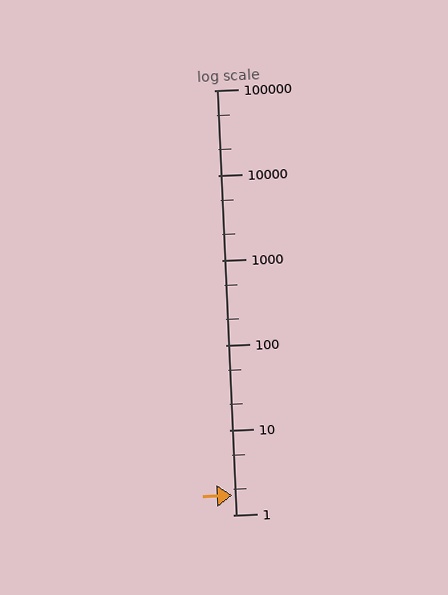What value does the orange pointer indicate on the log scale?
The pointer indicates approximately 1.7.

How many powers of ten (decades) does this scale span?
The scale spans 5 decades, from 1 to 100000.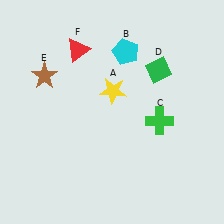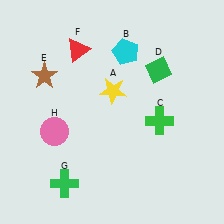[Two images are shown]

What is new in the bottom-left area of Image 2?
A pink circle (H) was added in the bottom-left area of Image 2.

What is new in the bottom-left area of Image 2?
A green cross (G) was added in the bottom-left area of Image 2.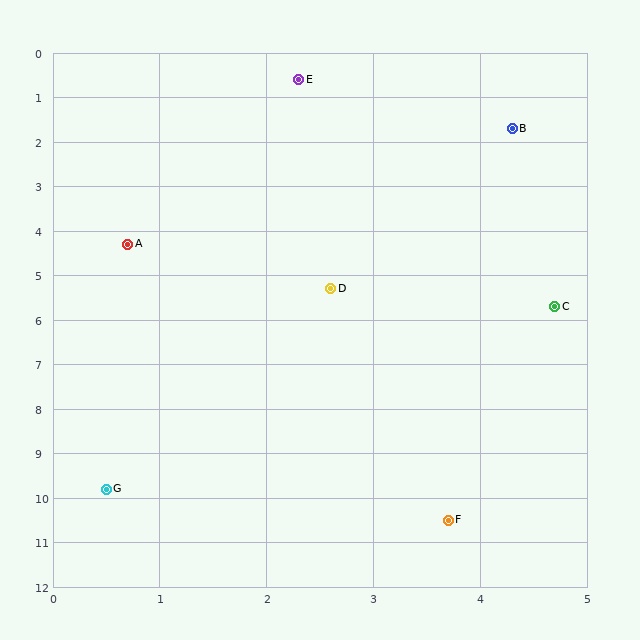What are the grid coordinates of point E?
Point E is at approximately (2.3, 0.6).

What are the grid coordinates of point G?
Point G is at approximately (0.5, 9.8).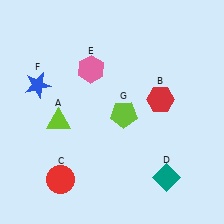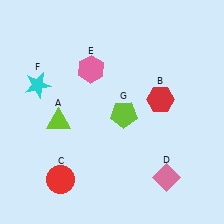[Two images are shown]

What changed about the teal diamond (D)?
In Image 1, D is teal. In Image 2, it changed to pink.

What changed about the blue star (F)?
In Image 1, F is blue. In Image 2, it changed to cyan.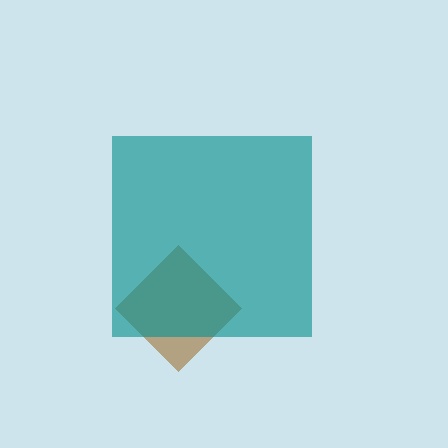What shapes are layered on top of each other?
The layered shapes are: a brown diamond, a teal square.